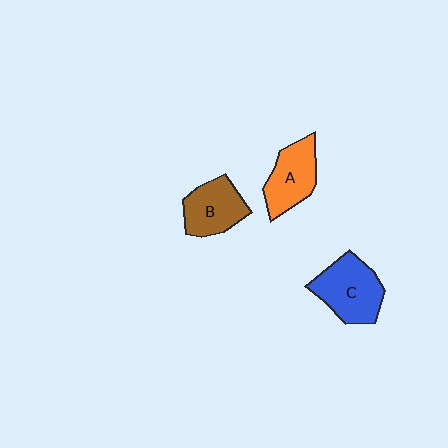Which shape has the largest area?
Shape C (blue).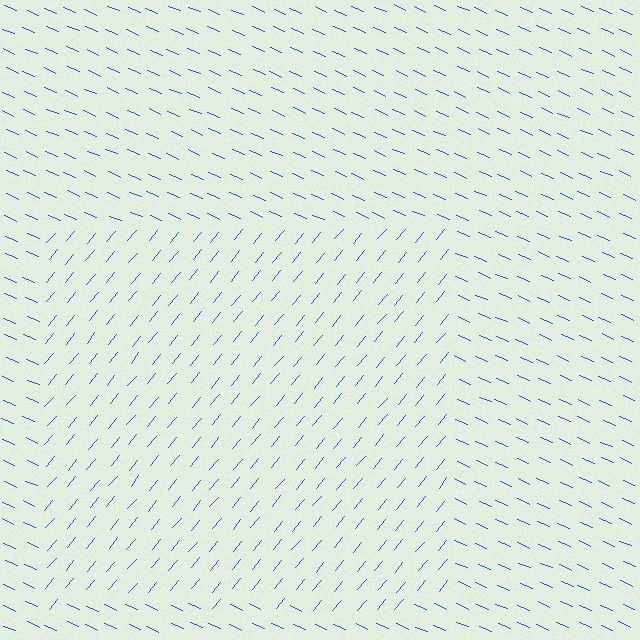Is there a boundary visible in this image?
Yes, there is a texture boundary formed by a change in line orientation.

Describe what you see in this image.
The image is filled with small blue line segments. A rectangle region in the image has lines oriented differently from the surrounding lines, creating a visible texture boundary.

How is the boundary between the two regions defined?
The boundary is defined purely by a change in line orientation (approximately 74 degrees difference). All lines are the same color and thickness.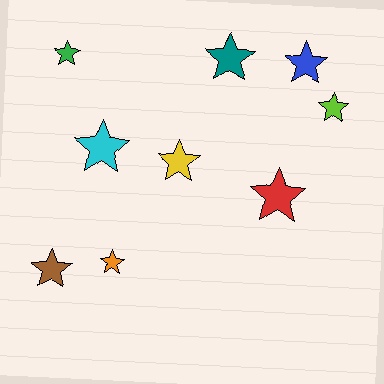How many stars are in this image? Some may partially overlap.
There are 9 stars.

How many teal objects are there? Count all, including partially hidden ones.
There is 1 teal object.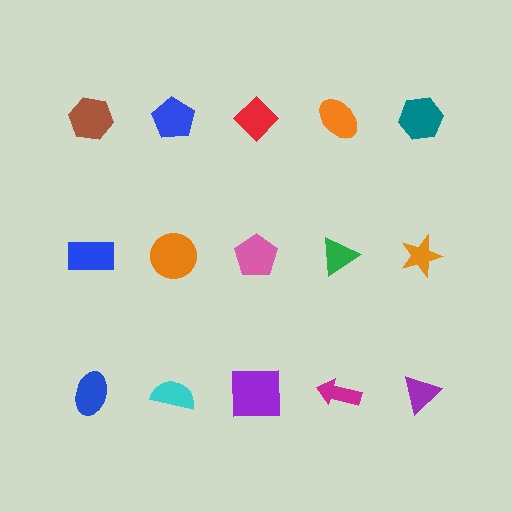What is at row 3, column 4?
A magenta arrow.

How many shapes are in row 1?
5 shapes.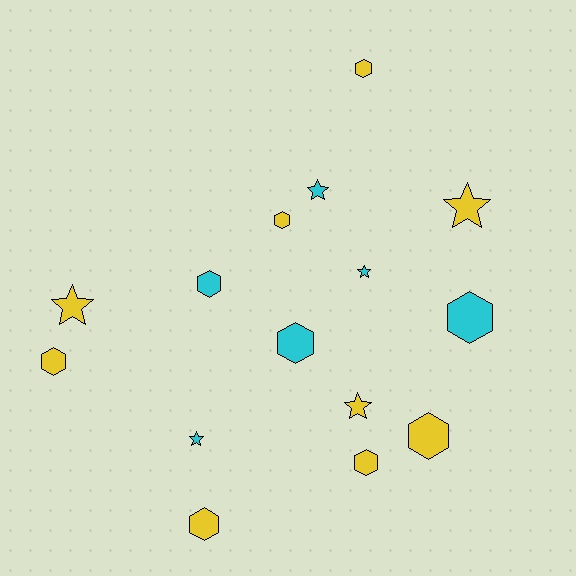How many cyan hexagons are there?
There are 3 cyan hexagons.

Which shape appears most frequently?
Hexagon, with 9 objects.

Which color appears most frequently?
Yellow, with 9 objects.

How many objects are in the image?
There are 15 objects.